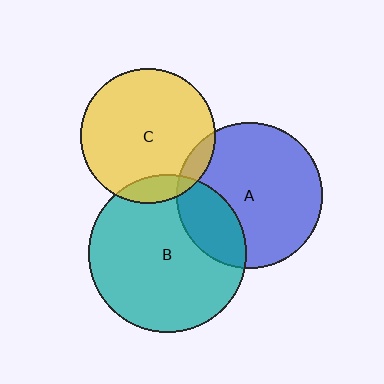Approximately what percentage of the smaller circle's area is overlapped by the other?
Approximately 10%.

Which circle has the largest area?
Circle B (teal).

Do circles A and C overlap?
Yes.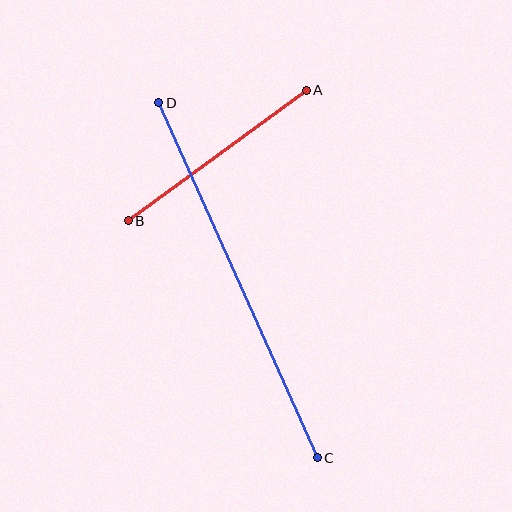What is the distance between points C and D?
The distance is approximately 389 pixels.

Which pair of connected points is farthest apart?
Points C and D are farthest apart.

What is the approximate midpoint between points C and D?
The midpoint is at approximately (238, 280) pixels.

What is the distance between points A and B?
The distance is approximately 220 pixels.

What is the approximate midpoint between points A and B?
The midpoint is at approximately (217, 156) pixels.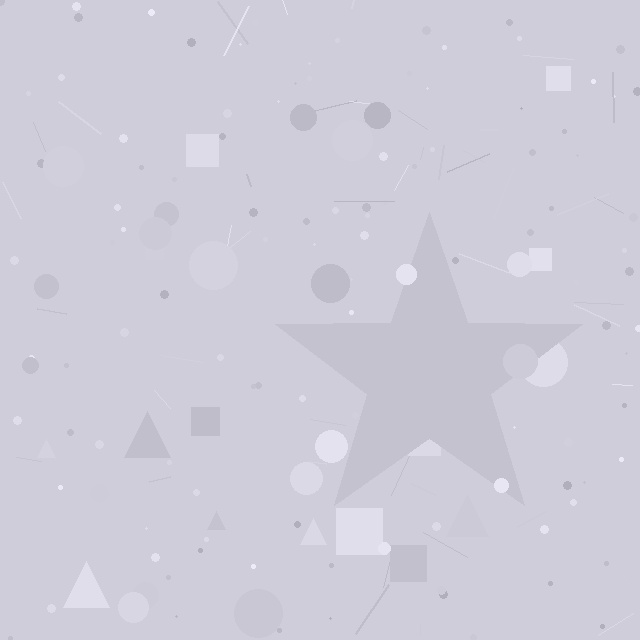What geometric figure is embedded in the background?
A star is embedded in the background.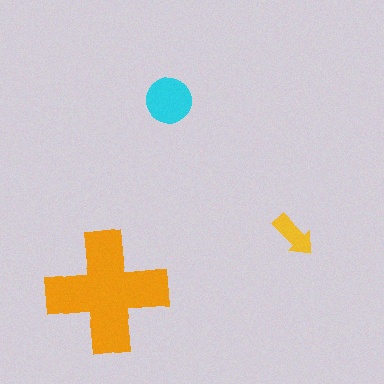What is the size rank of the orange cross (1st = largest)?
1st.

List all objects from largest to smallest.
The orange cross, the cyan circle, the yellow arrow.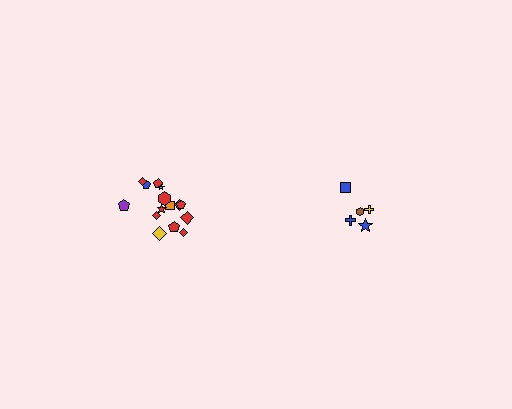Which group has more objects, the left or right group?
The left group.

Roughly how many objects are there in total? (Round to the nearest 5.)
Roughly 20 objects in total.